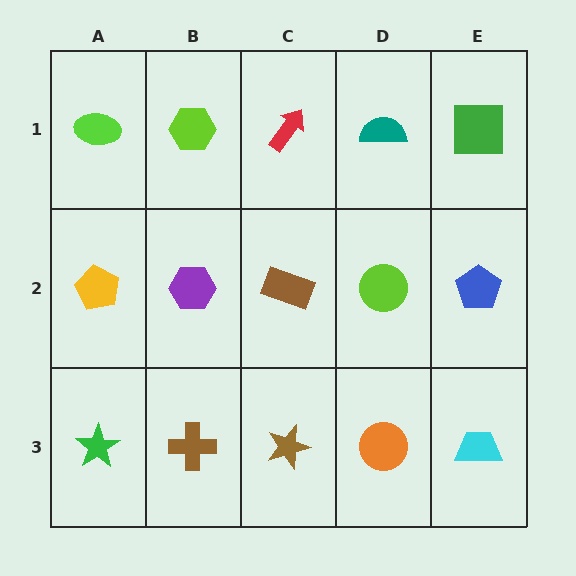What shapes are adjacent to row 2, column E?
A green square (row 1, column E), a cyan trapezoid (row 3, column E), a lime circle (row 2, column D).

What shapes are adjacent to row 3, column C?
A brown rectangle (row 2, column C), a brown cross (row 3, column B), an orange circle (row 3, column D).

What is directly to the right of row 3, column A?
A brown cross.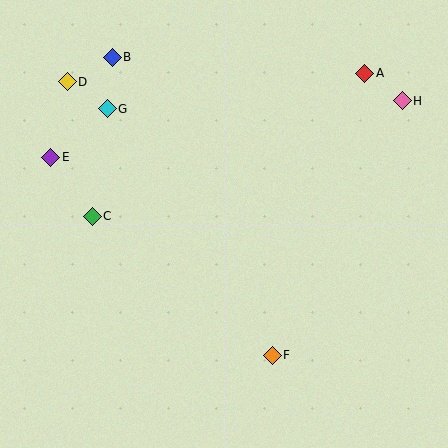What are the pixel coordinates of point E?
Point E is at (51, 157).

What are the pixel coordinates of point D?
Point D is at (67, 82).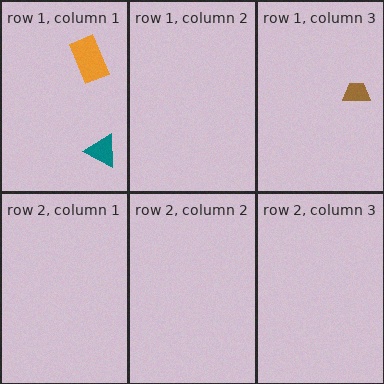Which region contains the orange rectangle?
The row 1, column 1 region.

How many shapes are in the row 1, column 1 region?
2.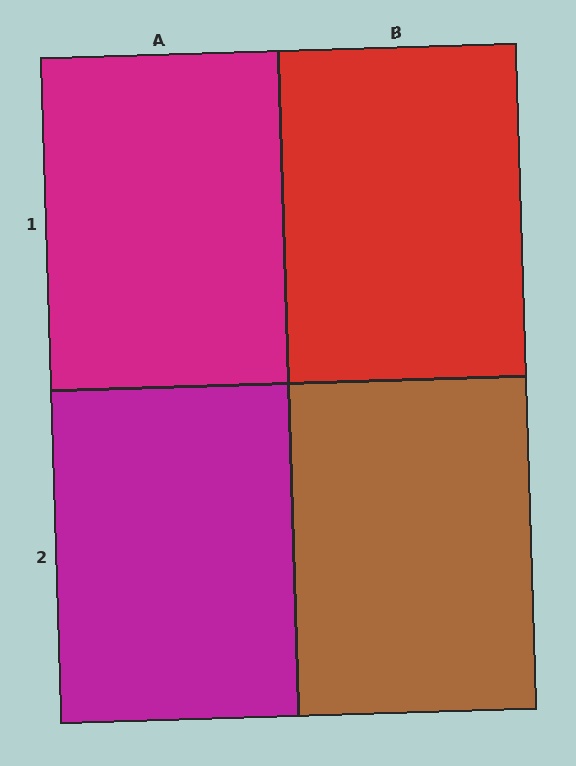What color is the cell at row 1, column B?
Red.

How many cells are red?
1 cell is red.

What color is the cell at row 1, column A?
Magenta.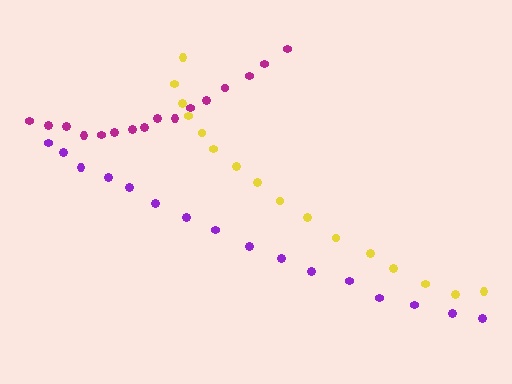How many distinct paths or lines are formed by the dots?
There are 3 distinct paths.